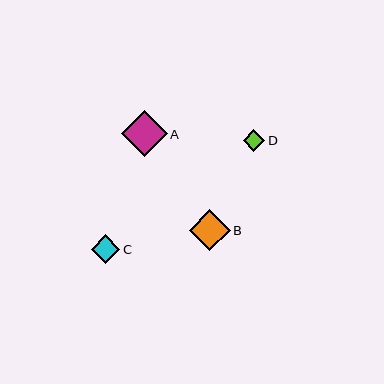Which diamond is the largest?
Diamond A is the largest with a size of approximately 46 pixels.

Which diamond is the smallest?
Diamond D is the smallest with a size of approximately 21 pixels.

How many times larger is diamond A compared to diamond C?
Diamond A is approximately 1.6 times the size of diamond C.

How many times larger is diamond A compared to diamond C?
Diamond A is approximately 1.6 times the size of diamond C.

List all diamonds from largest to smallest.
From largest to smallest: A, B, C, D.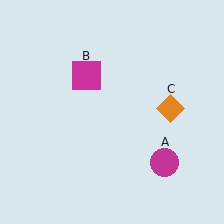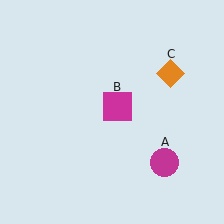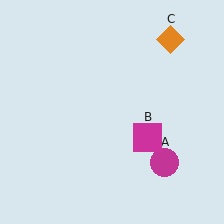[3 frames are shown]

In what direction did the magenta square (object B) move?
The magenta square (object B) moved down and to the right.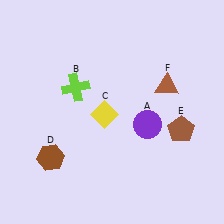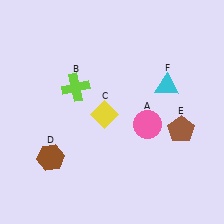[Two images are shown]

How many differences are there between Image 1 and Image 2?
There are 2 differences between the two images.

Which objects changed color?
A changed from purple to pink. F changed from brown to cyan.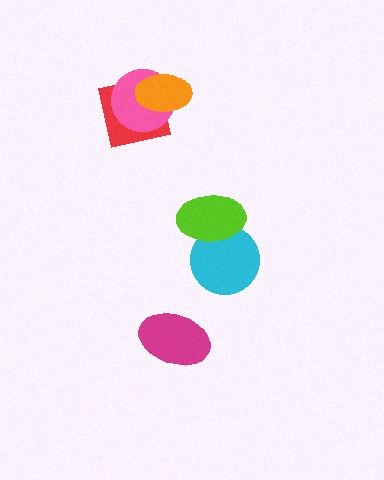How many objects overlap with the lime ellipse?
1 object overlaps with the lime ellipse.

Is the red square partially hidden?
Yes, it is partially covered by another shape.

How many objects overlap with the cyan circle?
1 object overlaps with the cyan circle.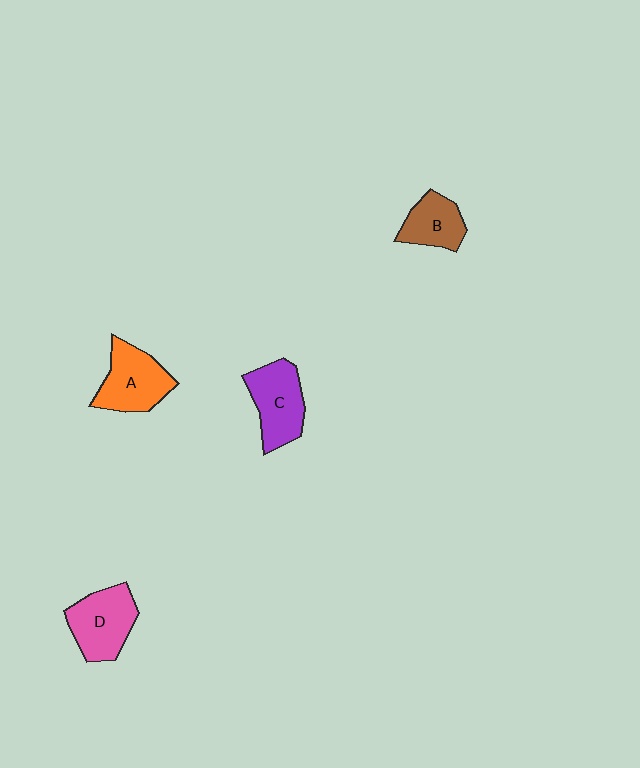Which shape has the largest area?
Shape D (pink).